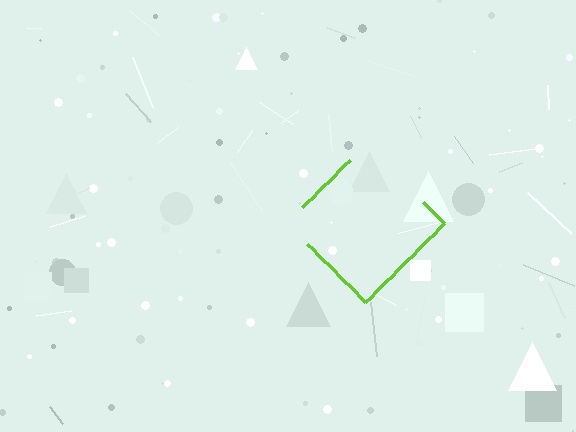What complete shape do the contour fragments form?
The contour fragments form a diamond.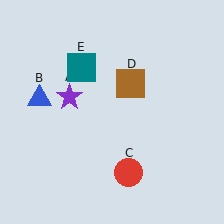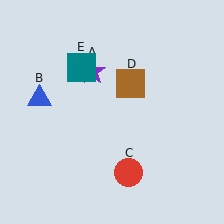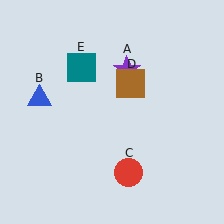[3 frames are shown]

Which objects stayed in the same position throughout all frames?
Blue triangle (object B) and red circle (object C) and brown square (object D) and teal square (object E) remained stationary.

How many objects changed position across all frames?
1 object changed position: purple star (object A).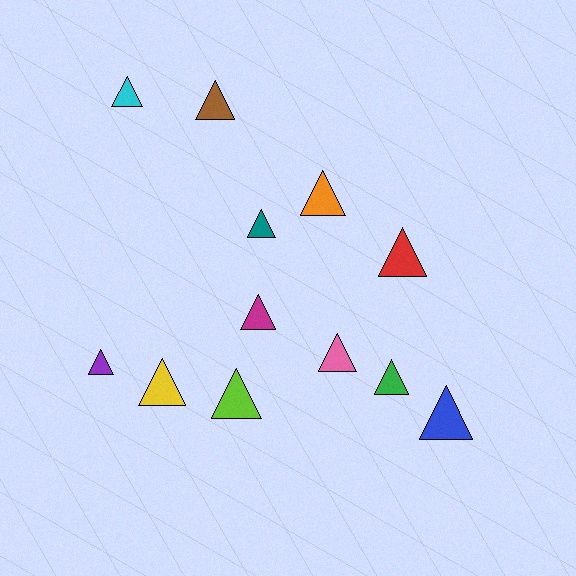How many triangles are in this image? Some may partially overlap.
There are 12 triangles.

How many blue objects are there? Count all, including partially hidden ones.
There is 1 blue object.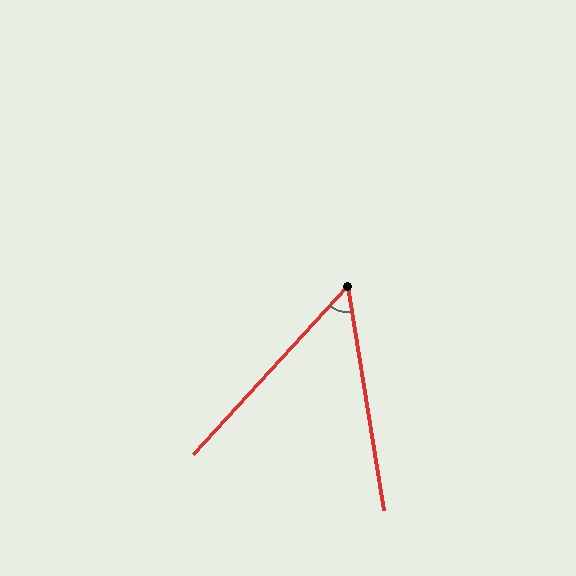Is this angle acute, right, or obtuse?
It is acute.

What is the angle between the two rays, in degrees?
Approximately 52 degrees.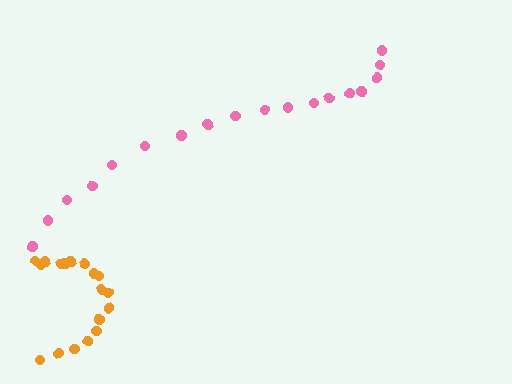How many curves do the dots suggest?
There are 2 distinct paths.